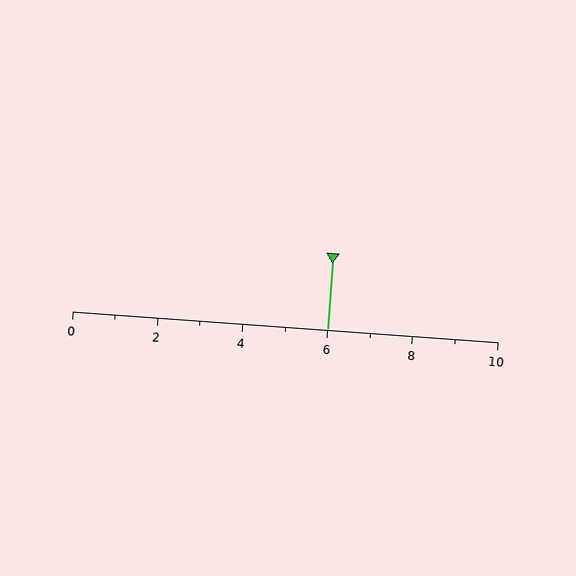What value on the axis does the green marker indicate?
The marker indicates approximately 6.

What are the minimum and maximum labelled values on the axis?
The axis runs from 0 to 10.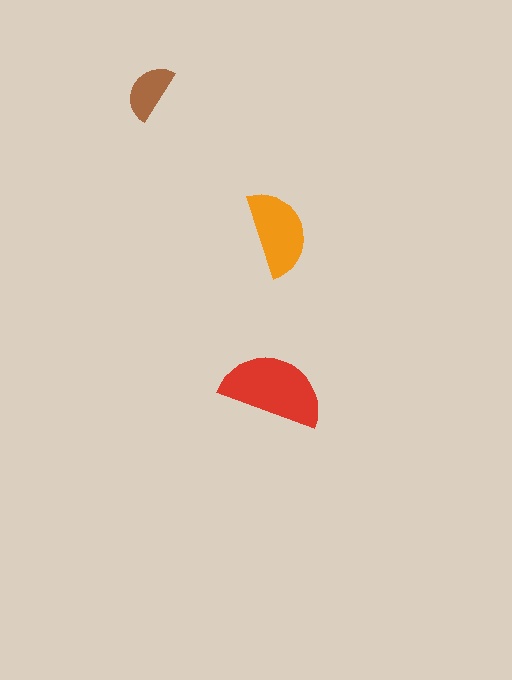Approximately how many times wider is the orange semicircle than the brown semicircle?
About 1.5 times wider.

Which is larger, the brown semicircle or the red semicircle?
The red one.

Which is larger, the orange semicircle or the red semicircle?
The red one.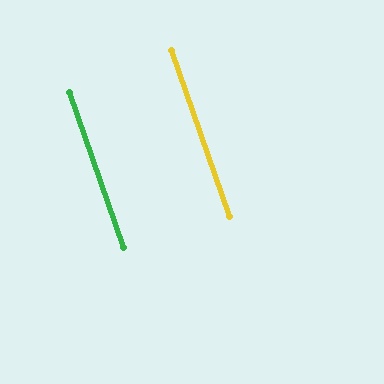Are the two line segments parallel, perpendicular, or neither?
Parallel — their directions differ by only 0.2°.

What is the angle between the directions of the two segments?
Approximately 0 degrees.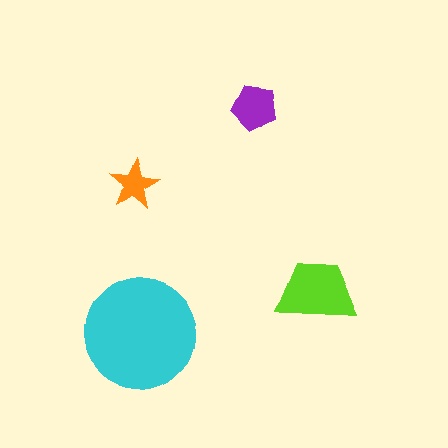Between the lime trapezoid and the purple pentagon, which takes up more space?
The lime trapezoid.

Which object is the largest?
The cyan circle.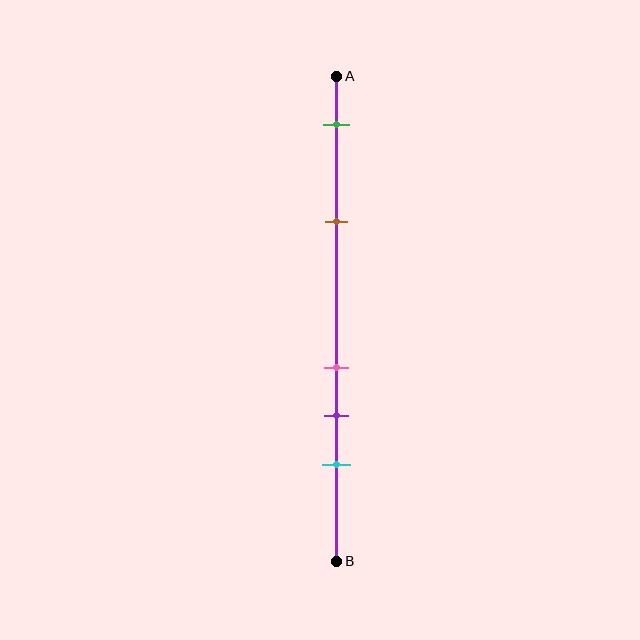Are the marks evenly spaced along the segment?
No, the marks are not evenly spaced.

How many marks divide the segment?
There are 5 marks dividing the segment.